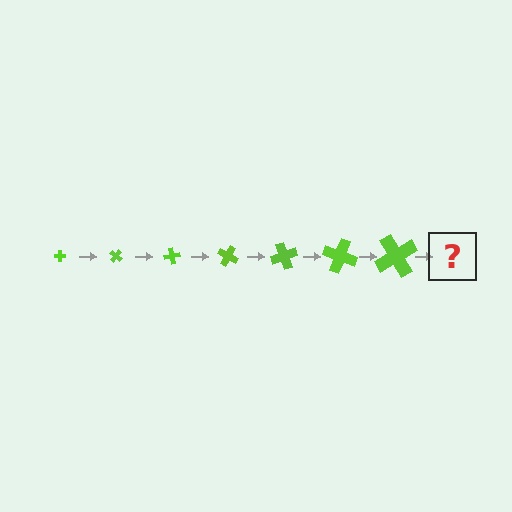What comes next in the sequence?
The next element should be a cross, larger than the previous one and rotated 280 degrees from the start.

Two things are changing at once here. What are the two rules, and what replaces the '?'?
The two rules are that the cross grows larger each step and it rotates 40 degrees each step. The '?' should be a cross, larger than the previous one and rotated 280 degrees from the start.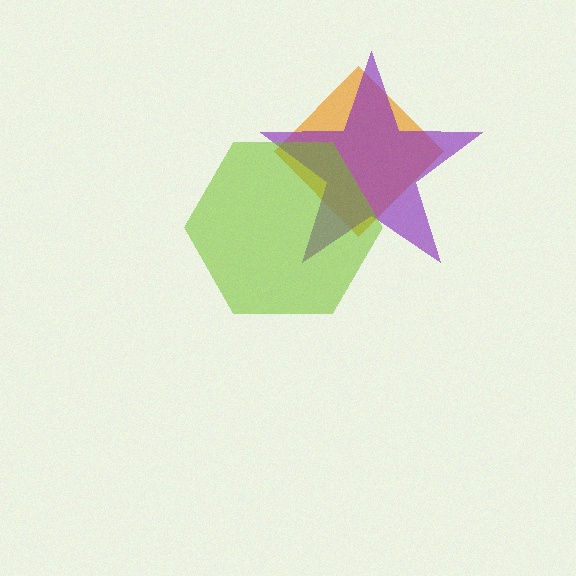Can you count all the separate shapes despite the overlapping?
Yes, there are 3 separate shapes.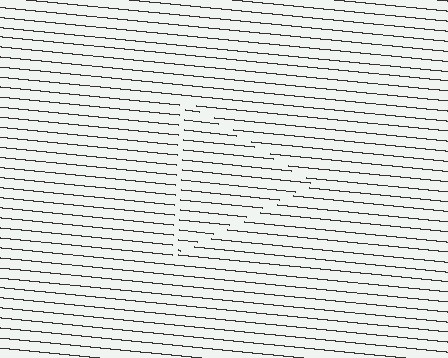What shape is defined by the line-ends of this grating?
An illusory triangle. The interior of the shape contains the same grating, shifted by half a period — the contour is defined by the phase discontinuity where line-ends from the inner and outer gratings abut.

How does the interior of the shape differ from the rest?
The interior of the shape contains the same grating, shifted by half a period — the contour is defined by the phase discontinuity where line-ends from the inner and outer gratings abut.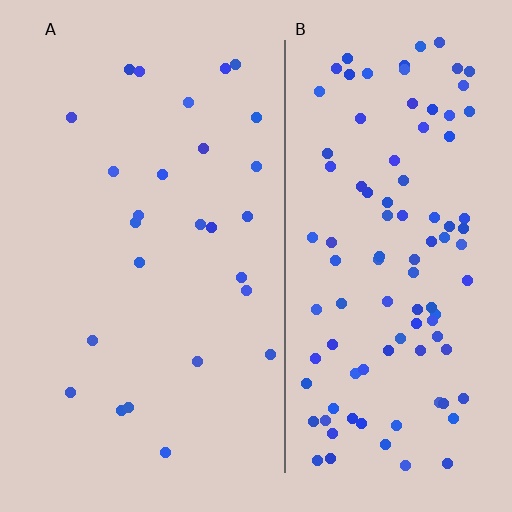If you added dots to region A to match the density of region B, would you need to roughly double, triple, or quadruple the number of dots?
Approximately quadruple.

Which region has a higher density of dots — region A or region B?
B (the right).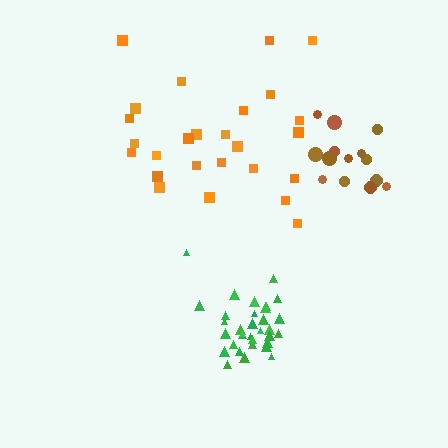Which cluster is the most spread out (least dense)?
Orange.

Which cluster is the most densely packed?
Green.